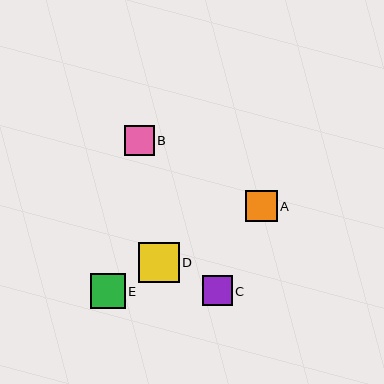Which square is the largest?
Square D is the largest with a size of approximately 40 pixels.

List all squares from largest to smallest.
From largest to smallest: D, E, A, C, B.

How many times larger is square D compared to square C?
Square D is approximately 1.3 times the size of square C.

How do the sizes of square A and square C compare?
Square A and square C are approximately the same size.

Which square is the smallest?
Square B is the smallest with a size of approximately 29 pixels.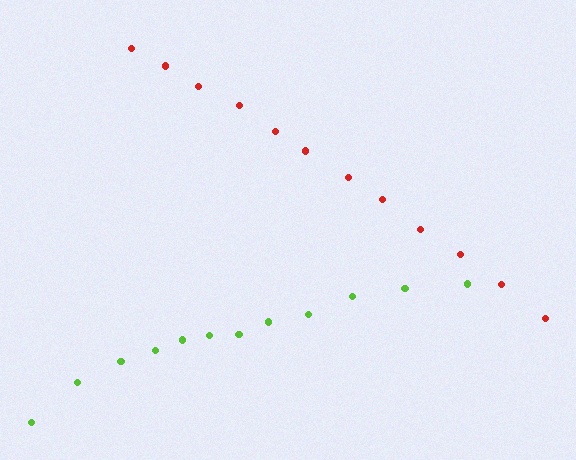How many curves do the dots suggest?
There are 2 distinct paths.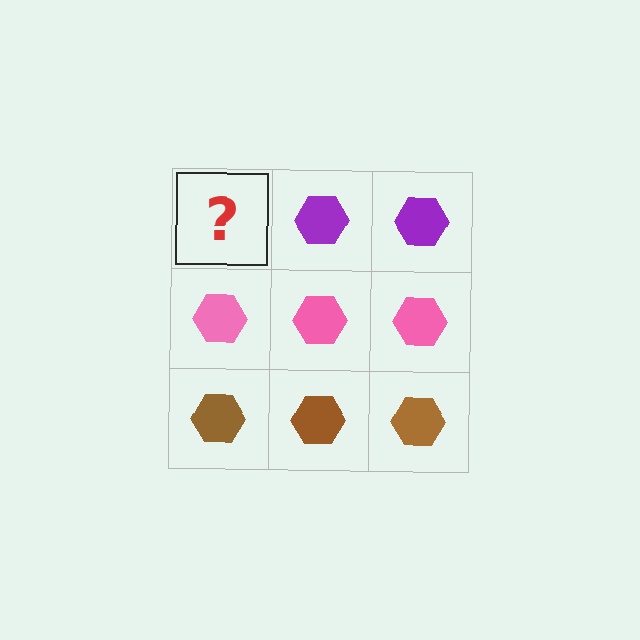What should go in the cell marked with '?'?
The missing cell should contain a purple hexagon.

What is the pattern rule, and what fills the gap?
The rule is that each row has a consistent color. The gap should be filled with a purple hexagon.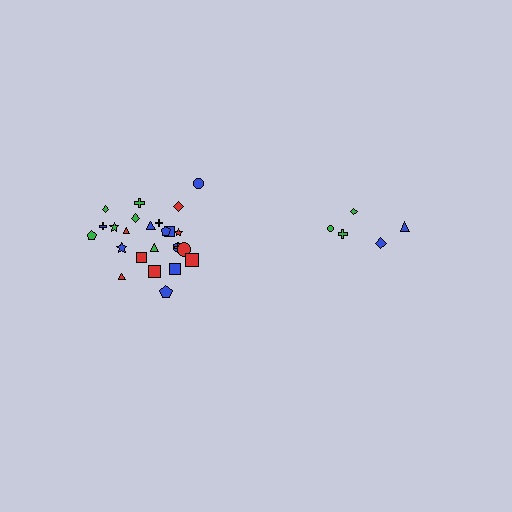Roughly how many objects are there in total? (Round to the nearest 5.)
Roughly 30 objects in total.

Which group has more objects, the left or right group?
The left group.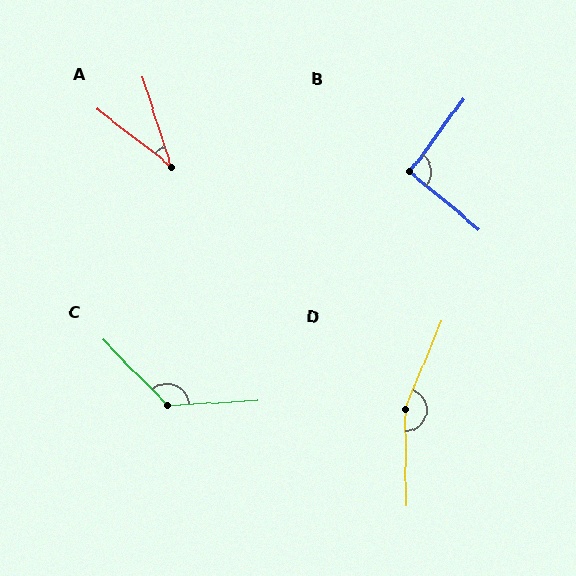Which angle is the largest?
D, at approximately 157 degrees.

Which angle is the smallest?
A, at approximately 34 degrees.